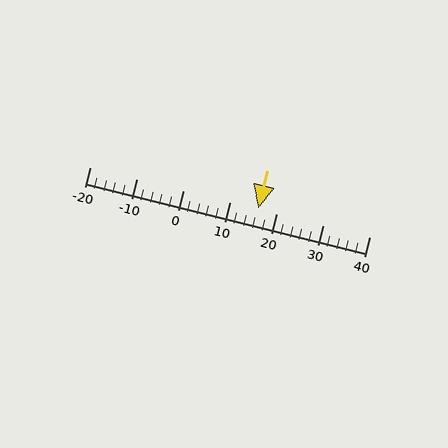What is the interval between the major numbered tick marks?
The major tick marks are spaced 10 units apart.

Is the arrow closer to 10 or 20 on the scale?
The arrow is closer to 20.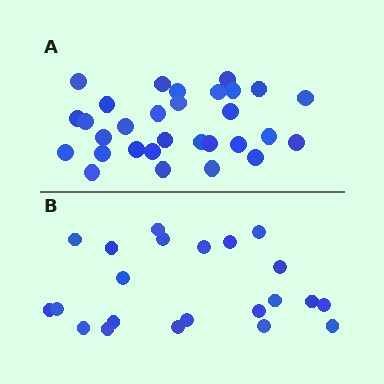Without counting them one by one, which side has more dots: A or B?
Region A (the top region) has more dots.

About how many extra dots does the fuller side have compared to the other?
Region A has roughly 8 or so more dots than region B.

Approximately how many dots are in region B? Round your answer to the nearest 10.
About 20 dots. (The exact count is 22, which rounds to 20.)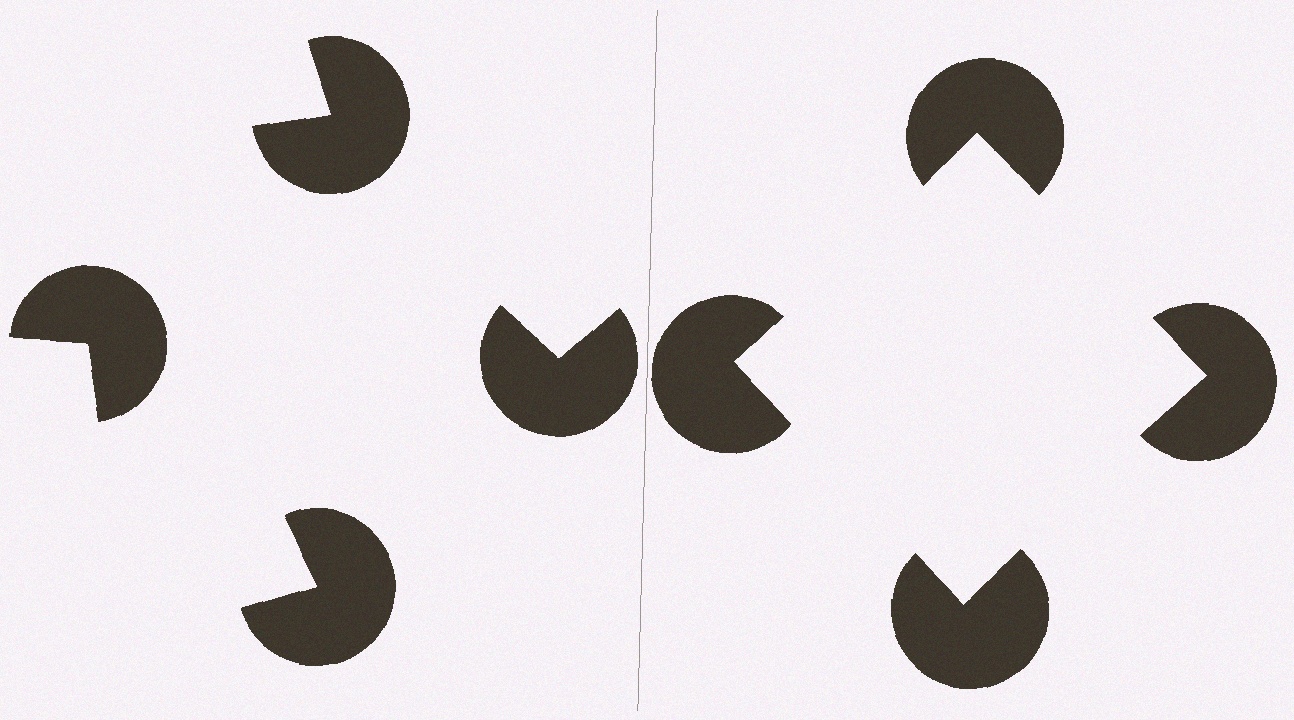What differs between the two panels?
The pac-man discs are positioned identically on both sides; only the wedge orientations differ. On the right they align to a square; on the left they are misaligned.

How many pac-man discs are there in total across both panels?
8 — 4 on each side.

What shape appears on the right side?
An illusory square.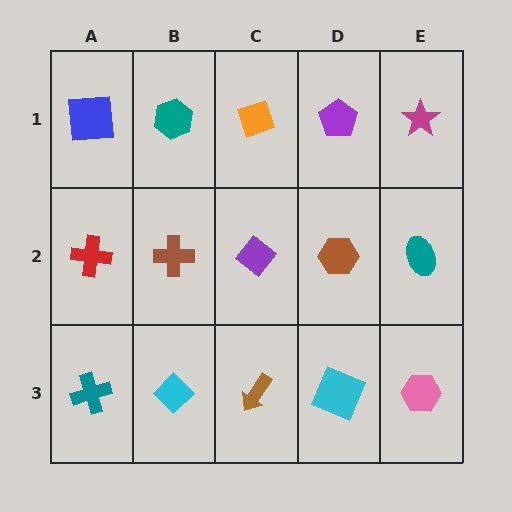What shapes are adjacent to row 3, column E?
A teal ellipse (row 2, column E), a cyan square (row 3, column D).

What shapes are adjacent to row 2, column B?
A teal hexagon (row 1, column B), a cyan diamond (row 3, column B), a red cross (row 2, column A), a purple diamond (row 2, column C).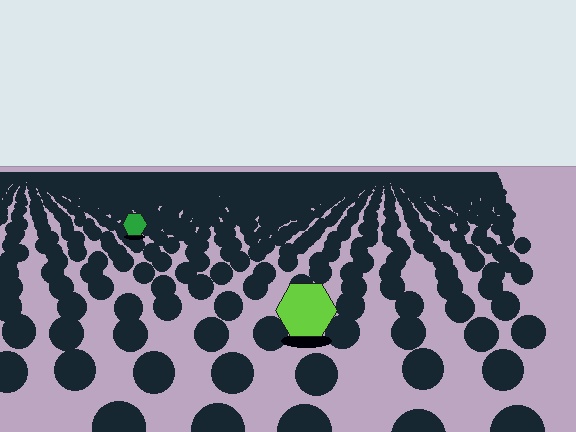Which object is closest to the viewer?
The lime hexagon is closest. The texture marks near it are larger and more spread out.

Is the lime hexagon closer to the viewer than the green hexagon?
Yes. The lime hexagon is closer — you can tell from the texture gradient: the ground texture is coarser near it.